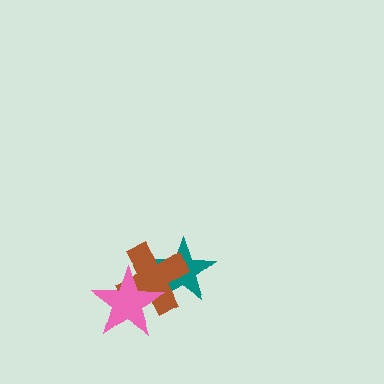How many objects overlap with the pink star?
2 objects overlap with the pink star.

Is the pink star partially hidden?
No, no other shape covers it.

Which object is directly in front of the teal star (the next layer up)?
The brown cross is directly in front of the teal star.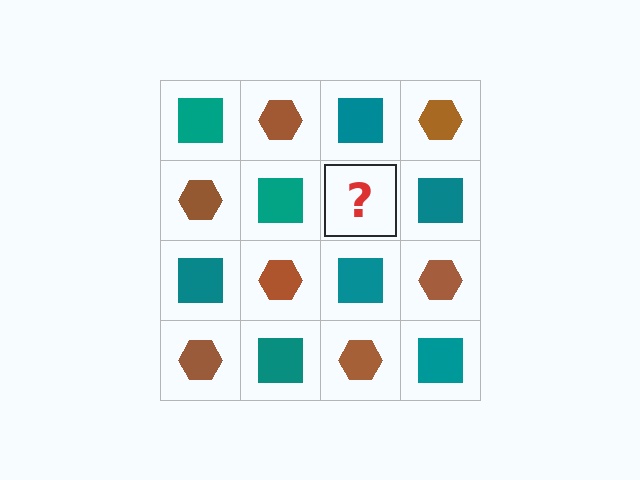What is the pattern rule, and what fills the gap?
The rule is that it alternates teal square and brown hexagon in a checkerboard pattern. The gap should be filled with a brown hexagon.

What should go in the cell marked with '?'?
The missing cell should contain a brown hexagon.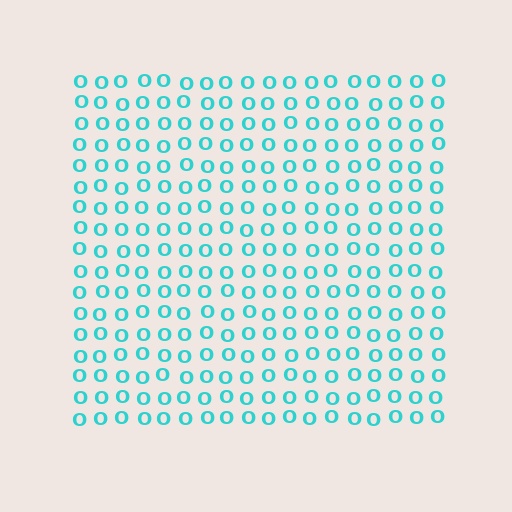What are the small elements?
The small elements are letter O's.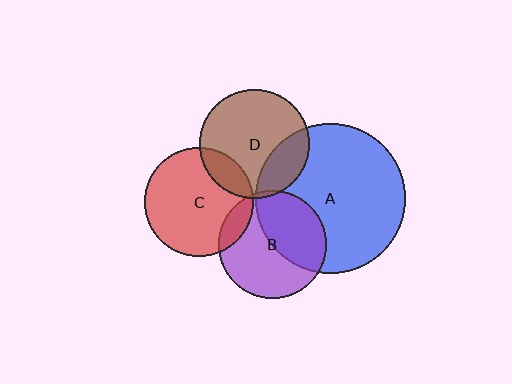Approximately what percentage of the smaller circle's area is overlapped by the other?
Approximately 10%.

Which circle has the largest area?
Circle A (blue).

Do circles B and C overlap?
Yes.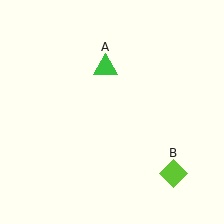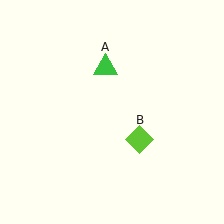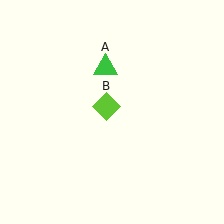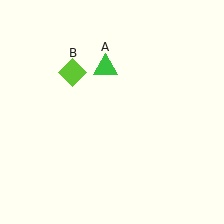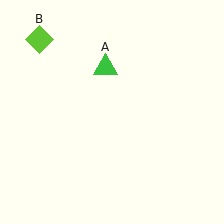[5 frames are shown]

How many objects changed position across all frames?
1 object changed position: lime diamond (object B).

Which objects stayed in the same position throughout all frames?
Green triangle (object A) remained stationary.